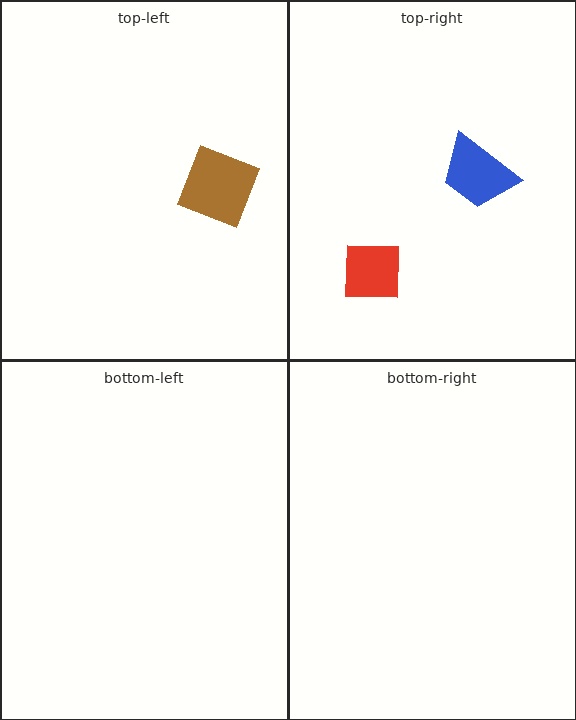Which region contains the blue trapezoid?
The top-right region.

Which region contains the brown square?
The top-left region.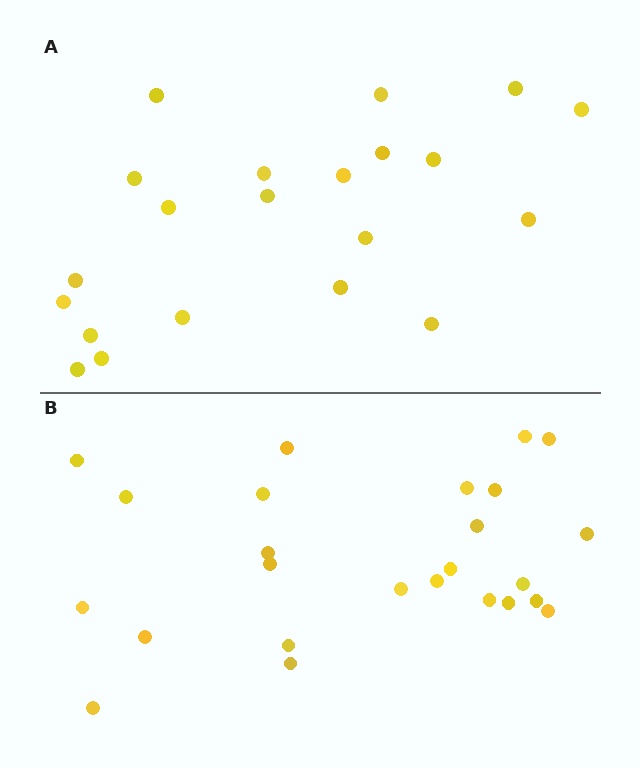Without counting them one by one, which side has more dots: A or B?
Region B (the bottom region) has more dots.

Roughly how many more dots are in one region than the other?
Region B has about 4 more dots than region A.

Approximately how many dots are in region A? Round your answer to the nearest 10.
About 20 dots. (The exact count is 21, which rounds to 20.)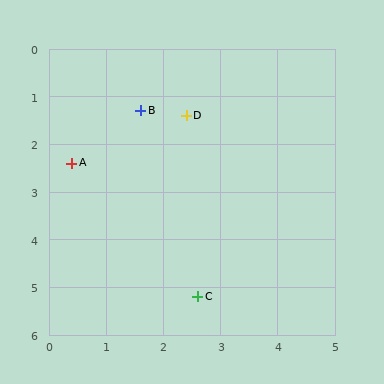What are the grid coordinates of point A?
Point A is at approximately (0.4, 2.4).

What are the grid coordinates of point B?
Point B is at approximately (1.6, 1.3).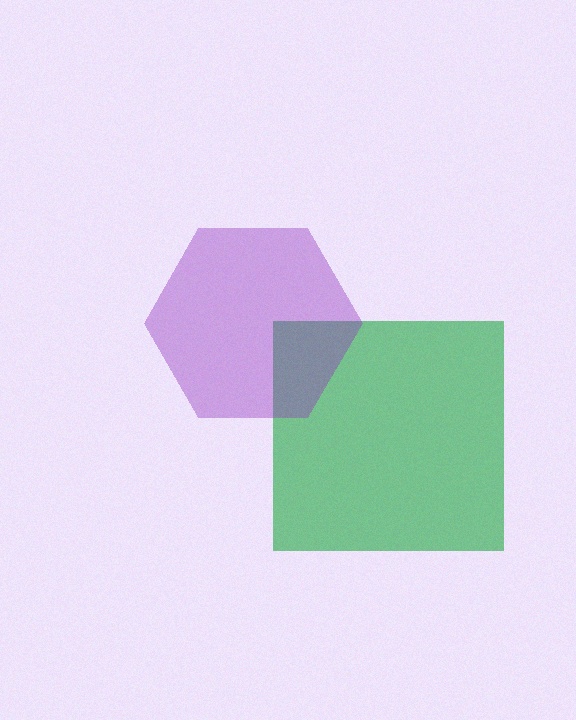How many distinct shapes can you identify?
There are 2 distinct shapes: a green square, a purple hexagon.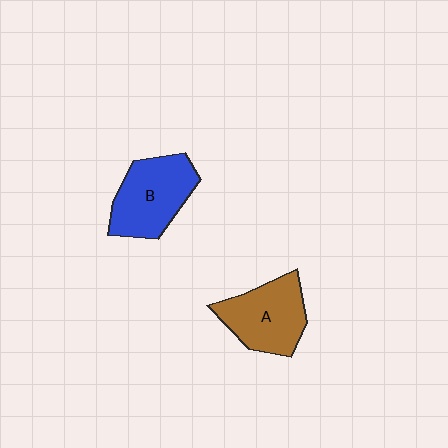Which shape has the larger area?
Shape B (blue).